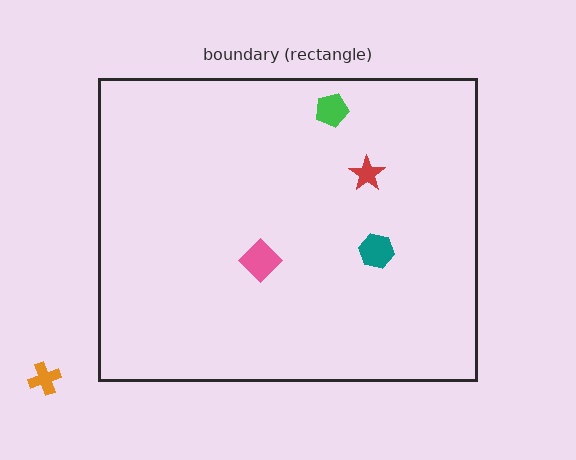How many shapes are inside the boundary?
4 inside, 1 outside.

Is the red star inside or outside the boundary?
Inside.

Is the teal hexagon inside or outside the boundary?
Inside.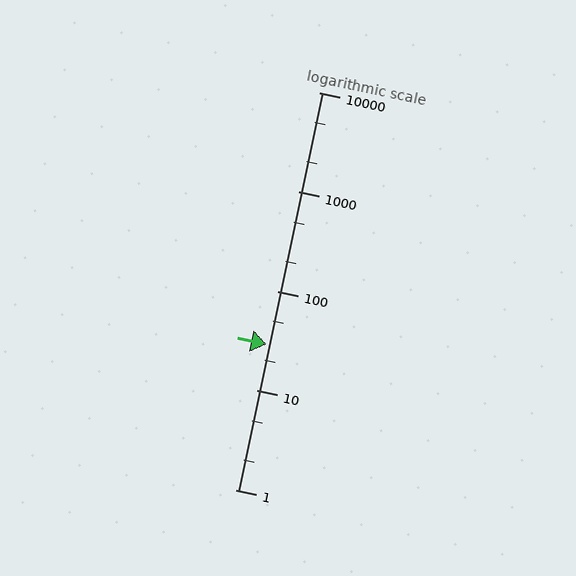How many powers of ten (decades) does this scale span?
The scale spans 4 decades, from 1 to 10000.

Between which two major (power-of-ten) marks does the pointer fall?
The pointer is between 10 and 100.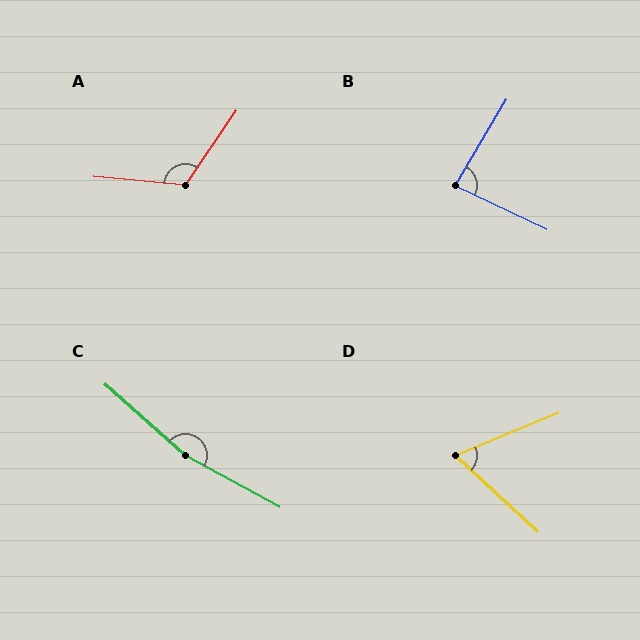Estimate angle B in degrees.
Approximately 85 degrees.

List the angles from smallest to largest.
D (65°), B (85°), A (119°), C (167°).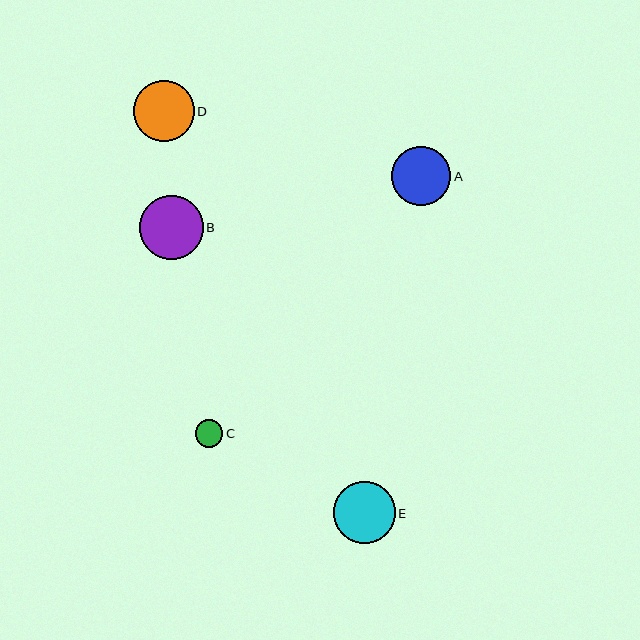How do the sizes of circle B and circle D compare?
Circle B and circle D are approximately the same size.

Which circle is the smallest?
Circle C is the smallest with a size of approximately 27 pixels.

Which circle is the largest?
Circle B is the largest with a size of approximately 64 pixels.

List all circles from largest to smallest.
From largest to smallest: B, E, D, A, C.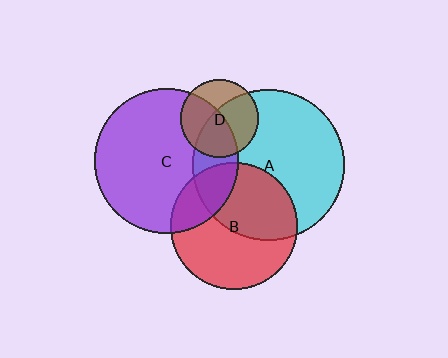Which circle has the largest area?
Circle A (cyan).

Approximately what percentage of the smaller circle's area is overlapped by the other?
Approximately 55%.